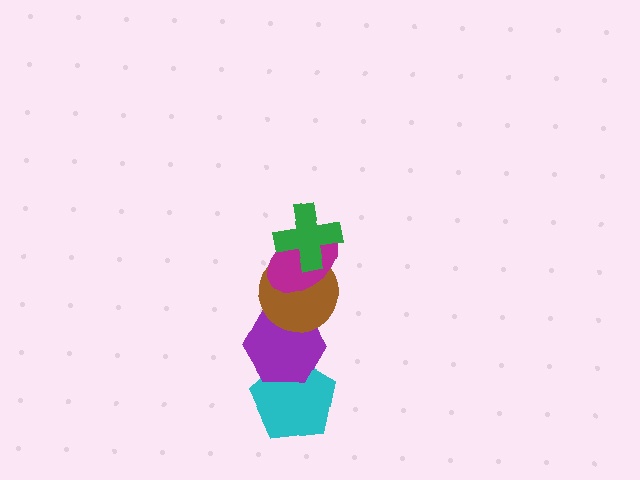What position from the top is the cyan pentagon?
The cyan pentagon is 5th from the top.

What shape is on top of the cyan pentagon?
The purple hexagon is on top of the cyan pentagon.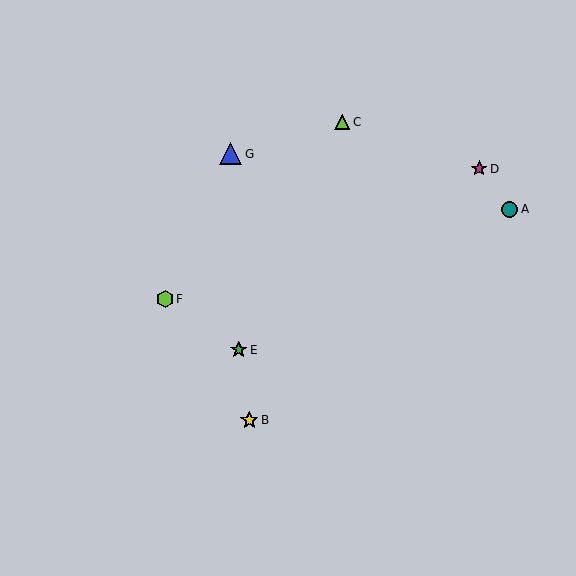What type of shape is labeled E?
Shape E is a green star.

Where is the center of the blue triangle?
The center of the blue triangle is at (231, 154).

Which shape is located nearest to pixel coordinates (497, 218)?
The teal circle (labeled A) at (510, 209) is nearest to that location.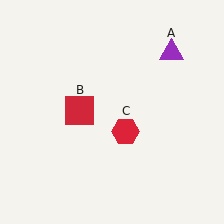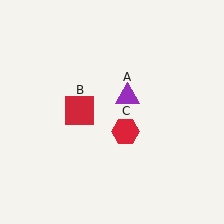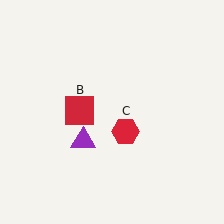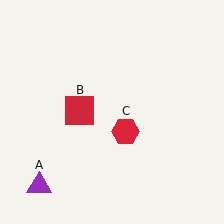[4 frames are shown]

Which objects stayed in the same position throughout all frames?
Red square (object B) and red hexagon (object C) remained stationary.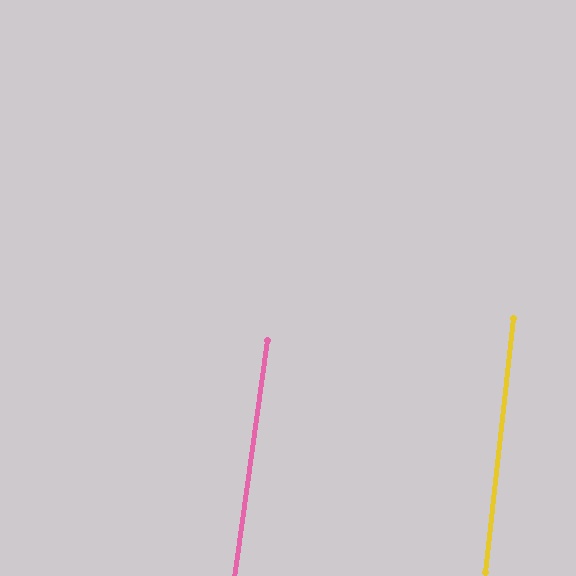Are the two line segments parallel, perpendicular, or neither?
Parallel — their directions differ by only 1.6°.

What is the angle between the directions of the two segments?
Approximately 2 degrees.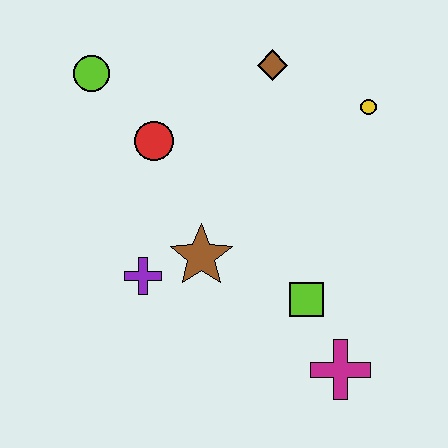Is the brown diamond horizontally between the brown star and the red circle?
No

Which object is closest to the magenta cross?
The lime square is closest to the magenta cross.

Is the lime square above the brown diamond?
No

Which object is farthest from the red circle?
The magenta cross is farthest from the red circle.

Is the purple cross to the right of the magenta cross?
No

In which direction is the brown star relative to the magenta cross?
The brown star is to the left of the magenta cross.